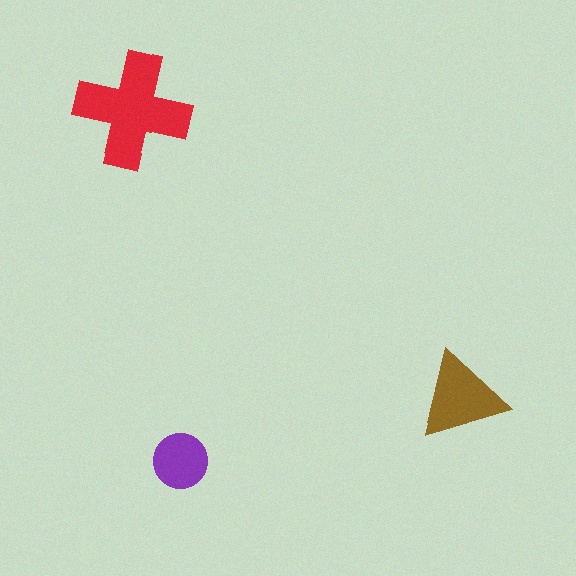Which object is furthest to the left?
The red cross is leftmost.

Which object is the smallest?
The purple circle.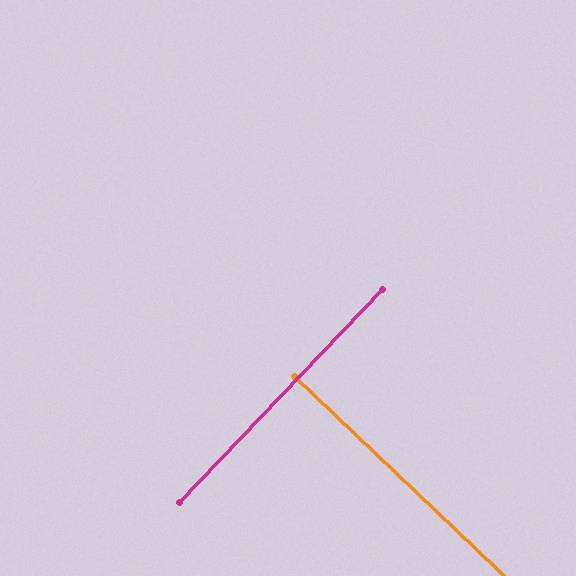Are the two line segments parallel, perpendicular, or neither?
Perpendicular — they meet at approximately 90°.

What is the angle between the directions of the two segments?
Approximately 90 degrees.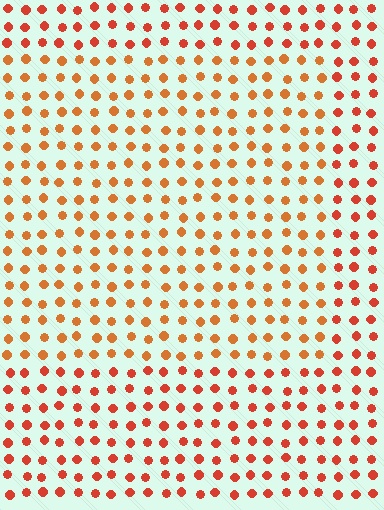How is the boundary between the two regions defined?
The boundary is defined purely by a slight shift in hue (about 20 degrees). Spacing, size, and orientation are identical on both sides.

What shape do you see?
I see a rectangle.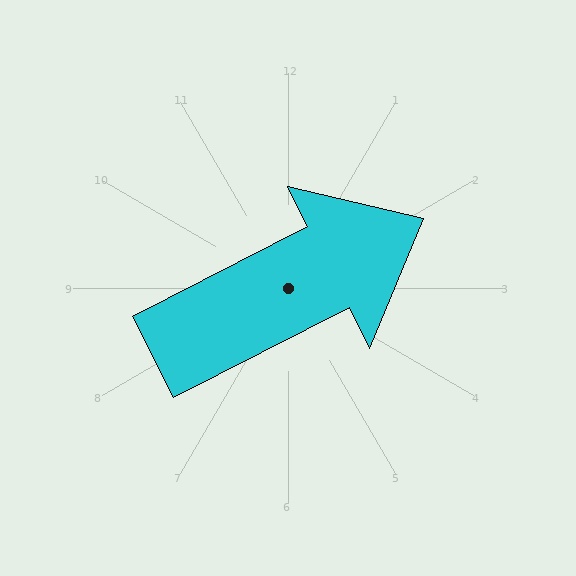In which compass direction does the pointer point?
Northeast.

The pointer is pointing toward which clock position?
Roughly 2 o'clock.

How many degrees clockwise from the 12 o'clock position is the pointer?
Approximately 63 degrees.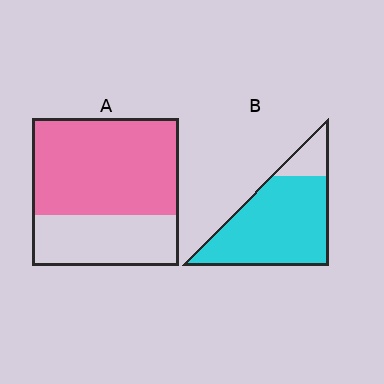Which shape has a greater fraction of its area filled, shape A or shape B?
Shape B.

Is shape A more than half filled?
Yes.